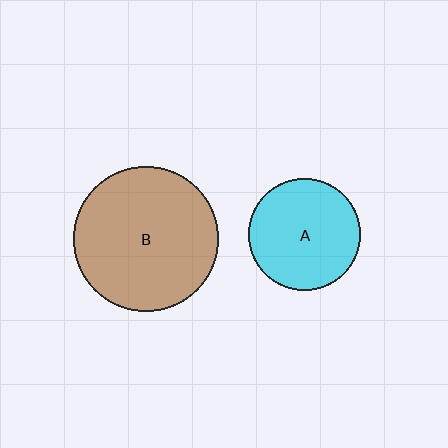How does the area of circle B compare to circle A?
Approximately 1.7 times.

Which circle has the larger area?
Circle B (brown).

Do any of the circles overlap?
No, none of the circles overlap.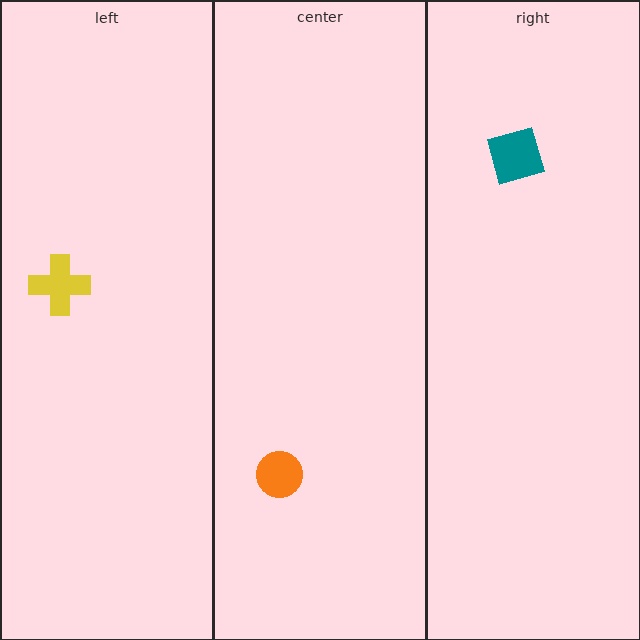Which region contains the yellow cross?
The left region.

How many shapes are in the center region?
1.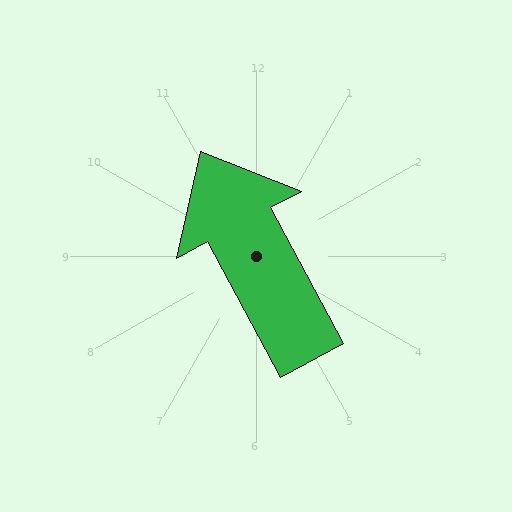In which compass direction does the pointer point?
Northwest.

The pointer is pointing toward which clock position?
Roughly 11 o'clock.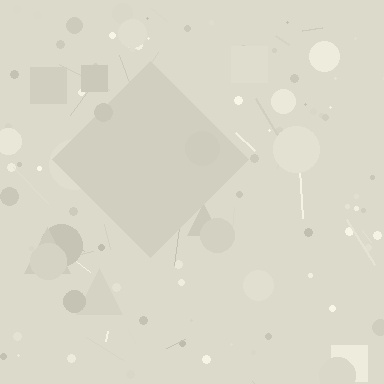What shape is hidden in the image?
A diamond is hidden in the image.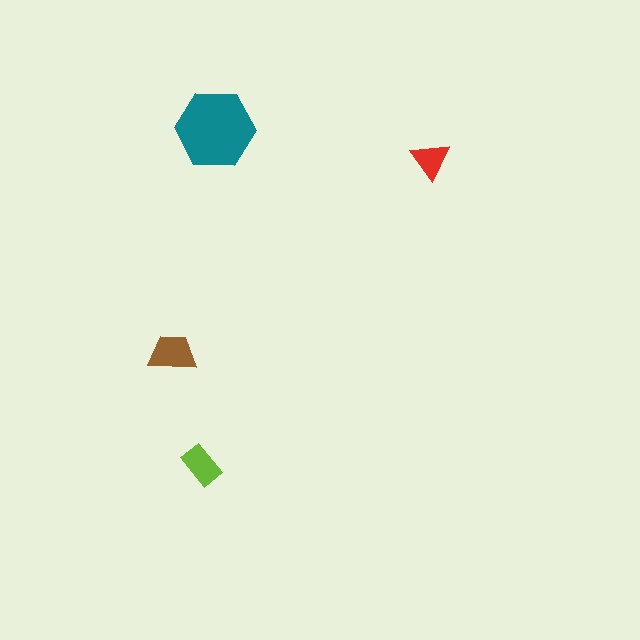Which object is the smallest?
The red triangle.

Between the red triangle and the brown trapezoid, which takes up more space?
The brown trapezoid.